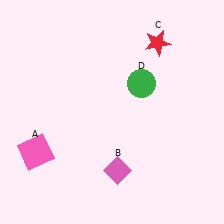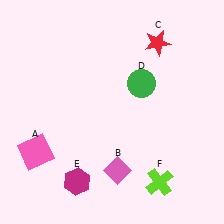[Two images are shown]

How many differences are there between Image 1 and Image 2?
There are 2 differences between the two images.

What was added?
A magenta hexagon (E), a lime cross (F) were added in Image 2.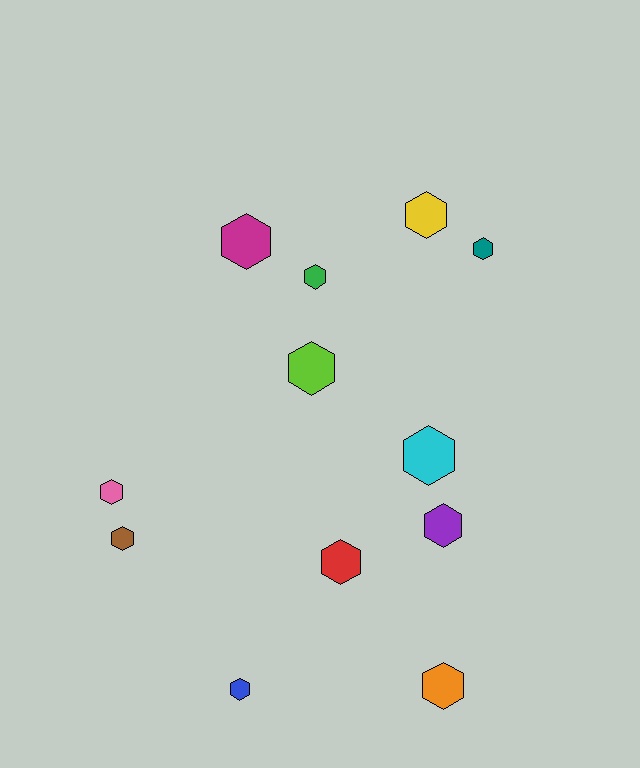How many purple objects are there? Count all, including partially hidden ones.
There is 1 purple object.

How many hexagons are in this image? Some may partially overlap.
There are 12 hexagons.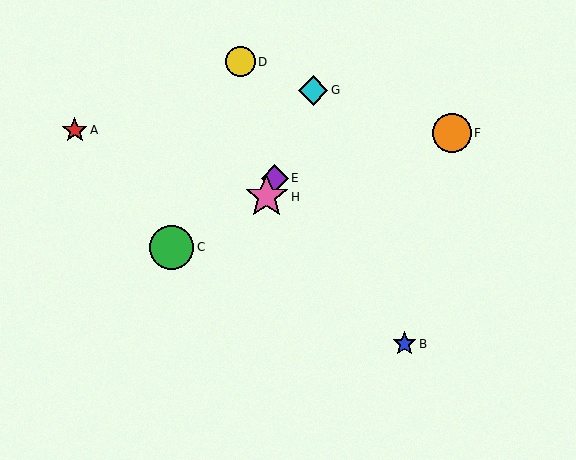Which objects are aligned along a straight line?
Objects E, G, H are aligned along a straight line.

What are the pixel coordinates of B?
Object B is at (404, 344).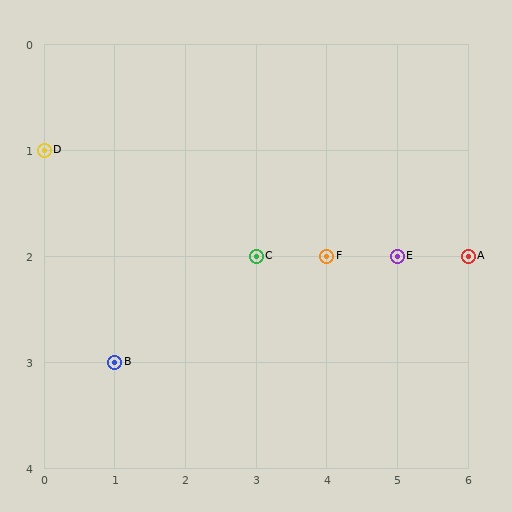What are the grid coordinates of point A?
Point A is at grid coordinates (6, 2).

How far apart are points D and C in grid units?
Points D and C are 3 columns and 1 row apart (about 3.2 grid units diagonally).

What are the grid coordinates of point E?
Point E is at grid coordinates (5, 2).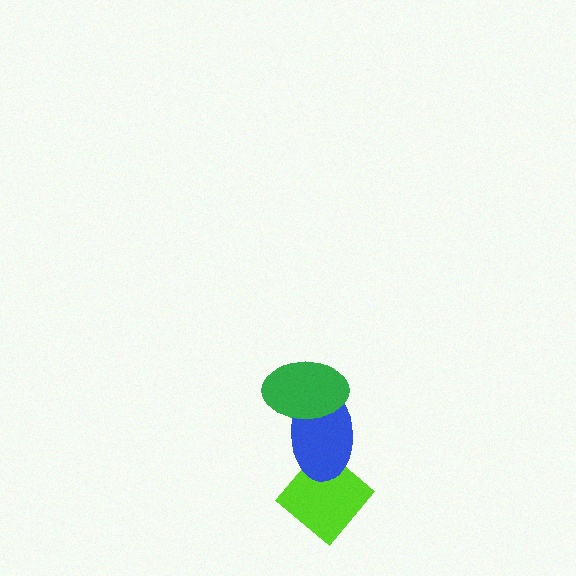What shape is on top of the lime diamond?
The blue ellipse is on top of the lime diamond.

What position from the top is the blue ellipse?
The blue ellipse is 2nd from the top.